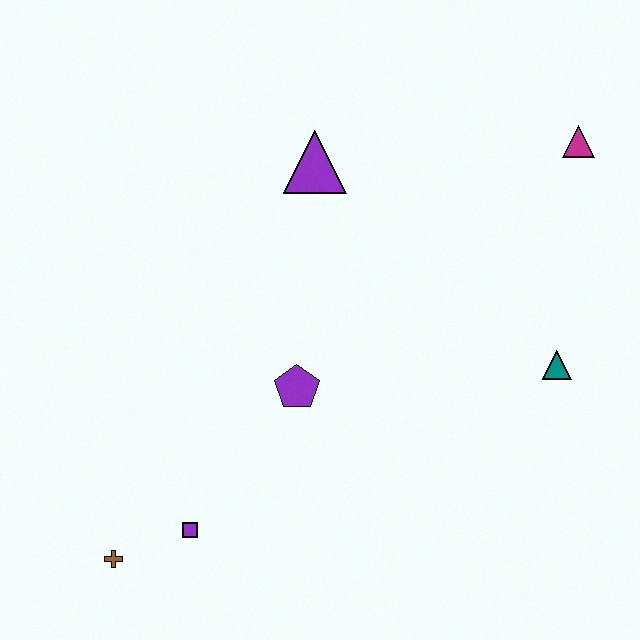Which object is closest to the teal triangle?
The magenta triangle is closest to the teal triangle.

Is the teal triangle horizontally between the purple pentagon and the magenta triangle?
Yes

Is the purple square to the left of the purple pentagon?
Yes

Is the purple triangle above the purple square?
Yes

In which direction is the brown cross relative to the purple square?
The brown cross is to the left of the purple square.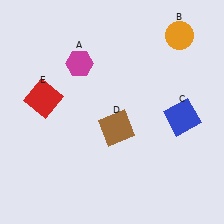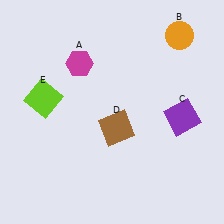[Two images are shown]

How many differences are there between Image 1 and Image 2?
There are 2 differences between the two images.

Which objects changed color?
C changed from blue to purple. E changed from red to lime.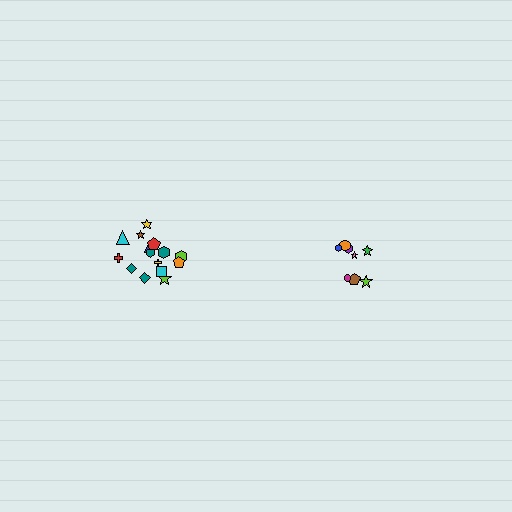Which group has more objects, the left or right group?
The left group.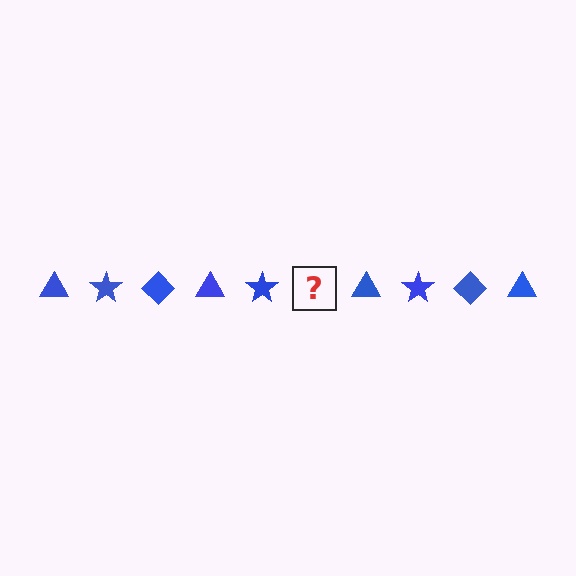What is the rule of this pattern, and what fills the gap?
The rule is that the pattern cycles through triangle, star, diamond shapes in blue. The gap should be filled with a blue diamond.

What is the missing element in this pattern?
The missing element is a blue diamond.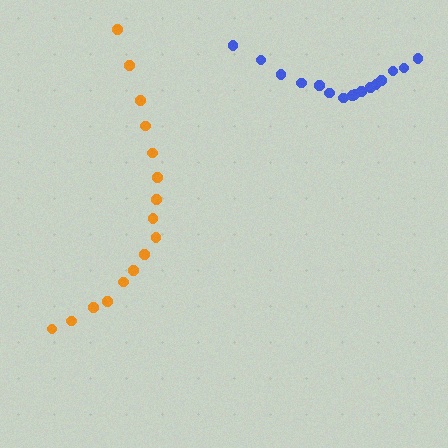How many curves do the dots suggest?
There are 2 distinct paths.